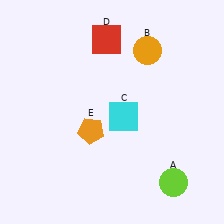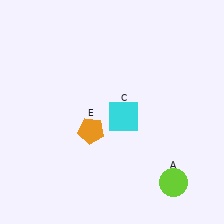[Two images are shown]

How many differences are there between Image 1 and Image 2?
There are 2 differences between the two images.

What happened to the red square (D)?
The red square (D) was removed in Image 2. It was in the top-left area of Image 1.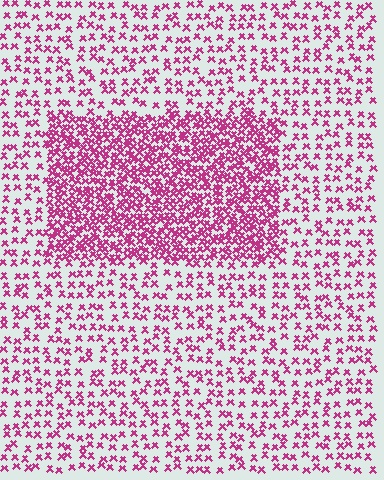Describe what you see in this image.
The image contains small magenta elements arranged at two different densities. A rectangle-shaped region is visible where the elements are more densely packed than the surrounding area.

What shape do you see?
I see a rectangle.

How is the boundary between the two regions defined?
The boundary is defined by a change in element density (approximately 2.5x ratio). All elements are the same color, size, and shape.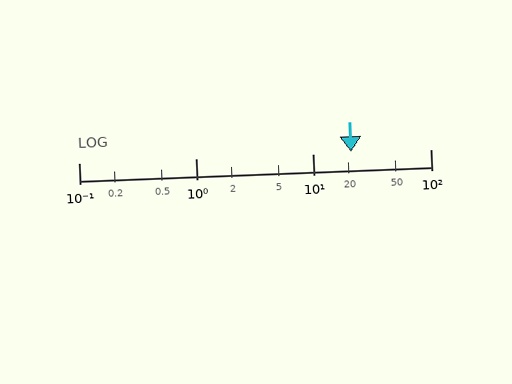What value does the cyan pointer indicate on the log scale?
The pointer indicates approximately 21.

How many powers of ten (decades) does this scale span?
The scale spans 3 decades, from 0.1 to 100.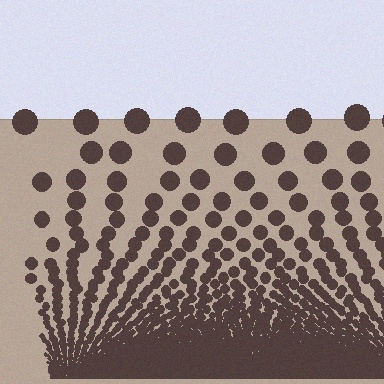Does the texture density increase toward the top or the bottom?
Density increases toward the bottom.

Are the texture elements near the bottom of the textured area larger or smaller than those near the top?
Smaller. The gradient is inverted — elements near the bottom are smaller and denser.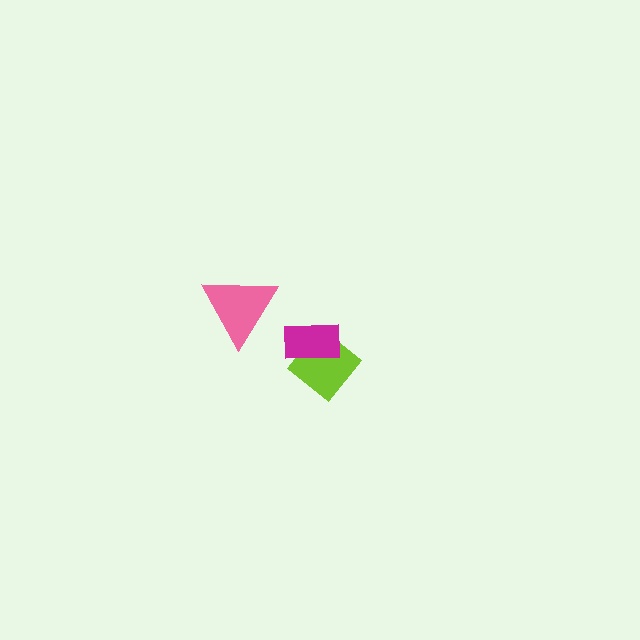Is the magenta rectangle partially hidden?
No, no other shape covers it.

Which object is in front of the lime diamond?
The magenta rectangle is in front of the lime diamond.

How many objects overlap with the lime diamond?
1 object overlaps with the lime diamond.